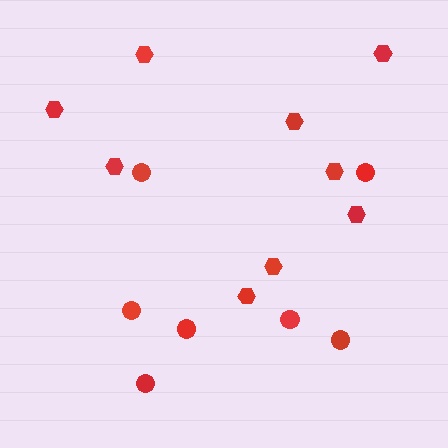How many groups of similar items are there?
There are 2 groups: one group of circles (7) and one group of hexagons (9).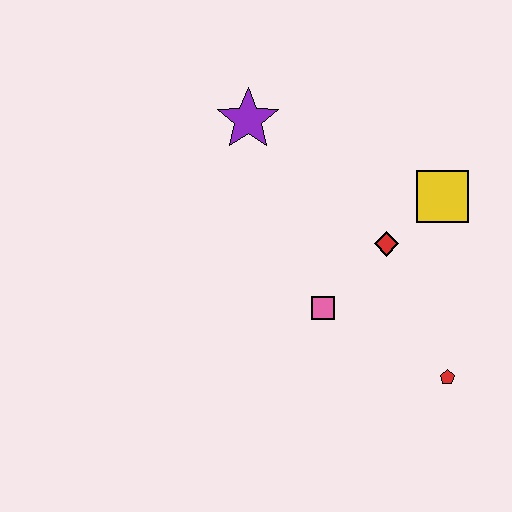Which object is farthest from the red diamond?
The purple star is farthest from the red diamond.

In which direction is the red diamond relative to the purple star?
The red diamond is to the right of the purple star.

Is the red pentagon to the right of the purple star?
Yes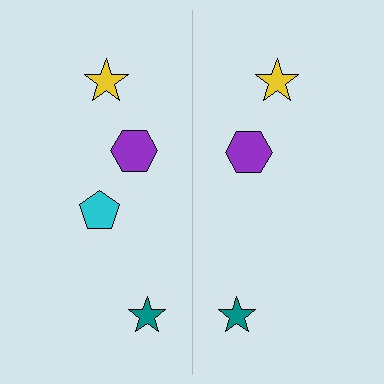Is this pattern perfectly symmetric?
No, the pattern is not perfectly symmetric. A cyan pentagon is missing from the right side.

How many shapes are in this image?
There are 7 shapes in this image.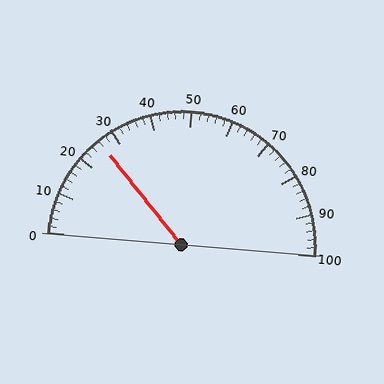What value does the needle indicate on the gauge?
The needle indicates approximately 26.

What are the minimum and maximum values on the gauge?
The gauge ranges from 0 to 100.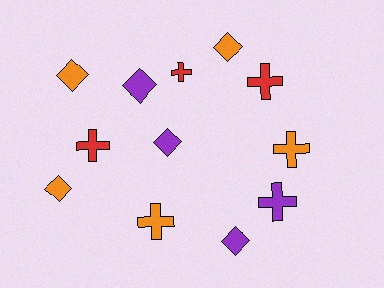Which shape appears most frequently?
Diamond, with 6 objects.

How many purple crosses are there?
There is 1 purple cross.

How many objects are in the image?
There are 12 objects.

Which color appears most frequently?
Orange, with 5 objects.